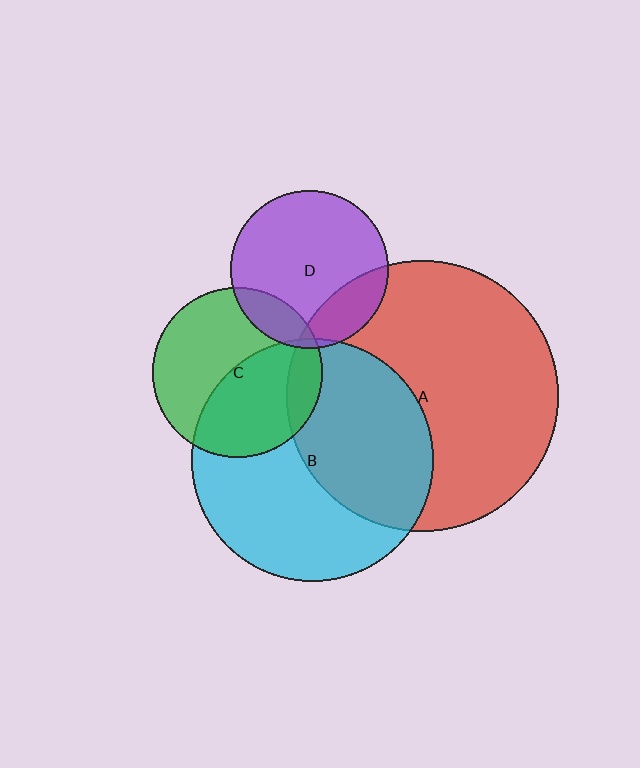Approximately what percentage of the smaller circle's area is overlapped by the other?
Approximately 20%.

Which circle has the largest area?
Circle A (red).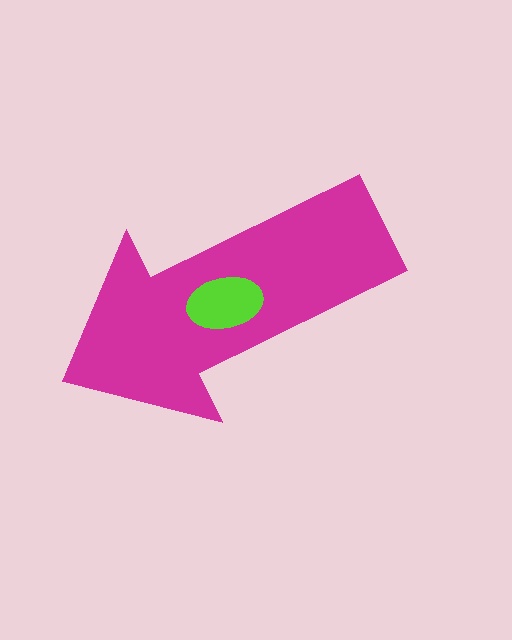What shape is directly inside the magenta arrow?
The lime ellipse.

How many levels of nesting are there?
2.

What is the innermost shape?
The lime ellipse.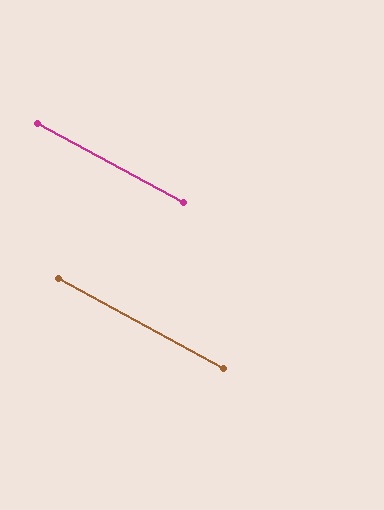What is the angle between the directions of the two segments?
Approximately 0 degrees.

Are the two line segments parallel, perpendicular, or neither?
Parallel — their directions differ by only 0.1°.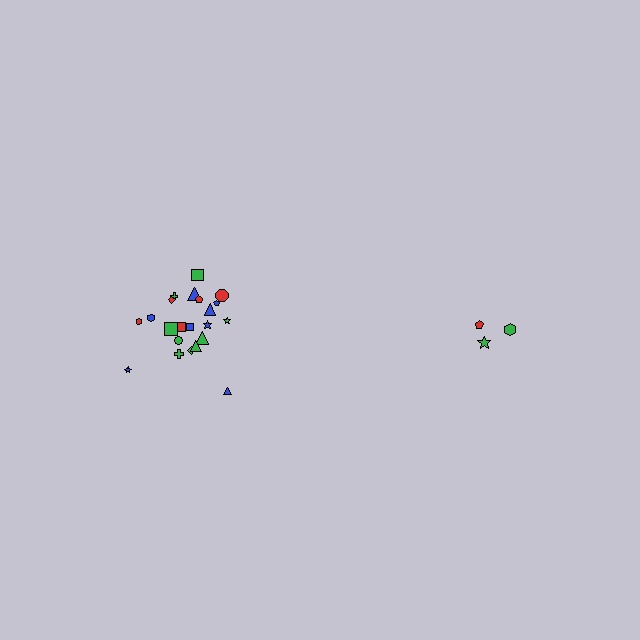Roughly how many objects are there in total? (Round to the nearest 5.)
Roughly 25 objects in total.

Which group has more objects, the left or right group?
The left group.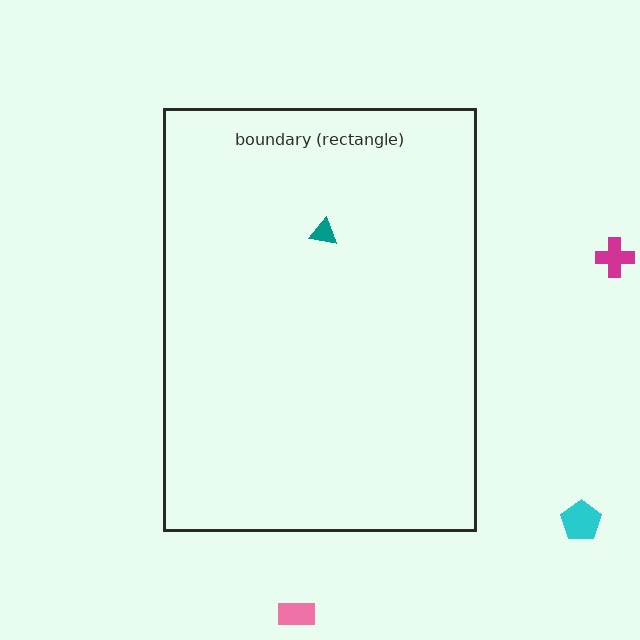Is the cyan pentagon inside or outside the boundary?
Outside.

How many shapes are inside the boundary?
1 inside, 3 outside.